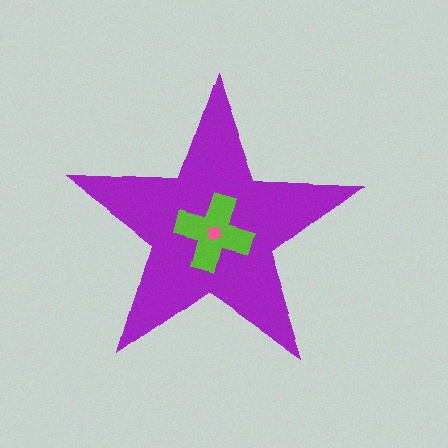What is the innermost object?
The pink square.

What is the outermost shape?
The purple star.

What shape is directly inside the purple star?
The lime cross.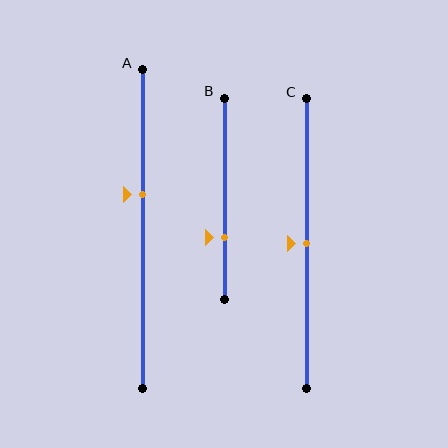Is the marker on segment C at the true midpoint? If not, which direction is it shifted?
Yes, the marker on segment C is at the true midpoint.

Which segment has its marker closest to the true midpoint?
Segment C has its marker closest to the true midpoint.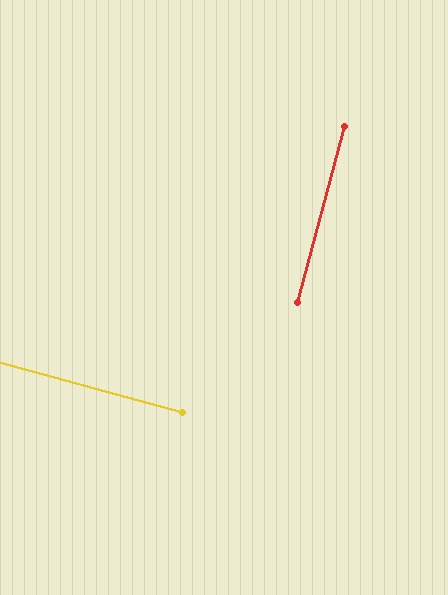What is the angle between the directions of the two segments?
Approximately 90 degrees.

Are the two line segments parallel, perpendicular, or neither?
Perpendicular — they meet at approximately 90°.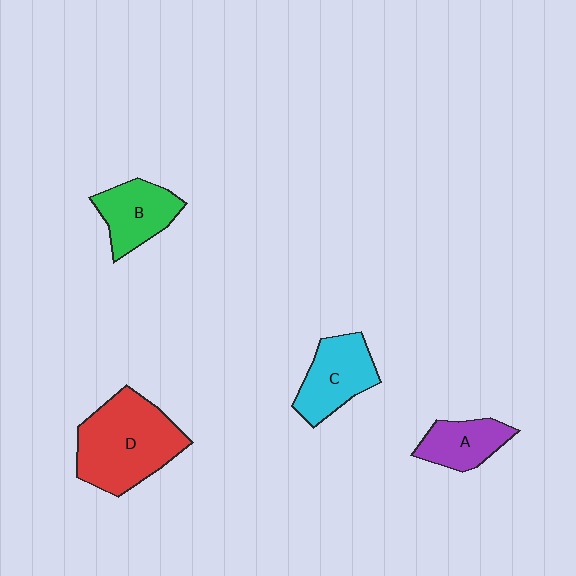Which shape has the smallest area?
Shape A (purple).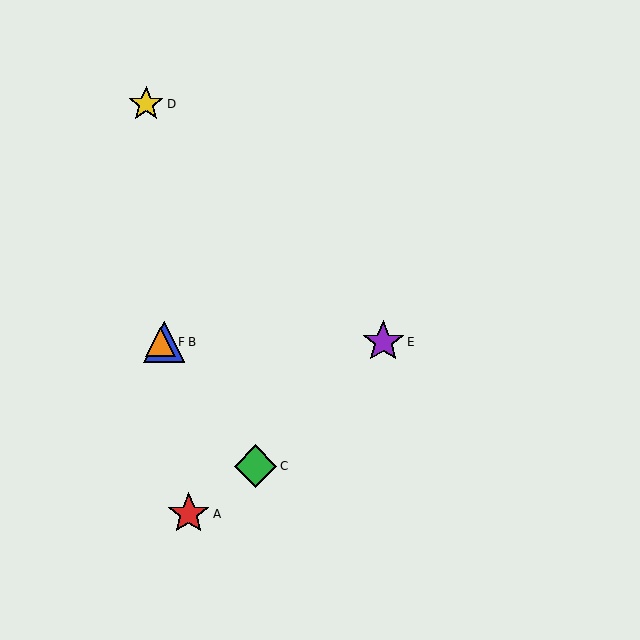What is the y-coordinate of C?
Object C is at y≈466.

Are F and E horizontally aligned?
Yes, both are at y≈342.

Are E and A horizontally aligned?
No, E is at y≈342 and A is at y≈514.